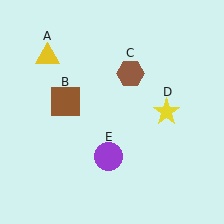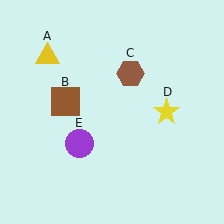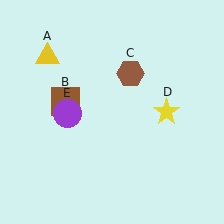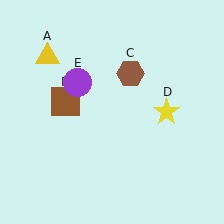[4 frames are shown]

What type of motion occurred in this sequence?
The purple circle (object E) rotated clockwise around the center of the scene.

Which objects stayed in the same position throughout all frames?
Yellow triangle (object A) and brown square (object B) and brown hexagon (object C) and yellow star (object D) remained stationary.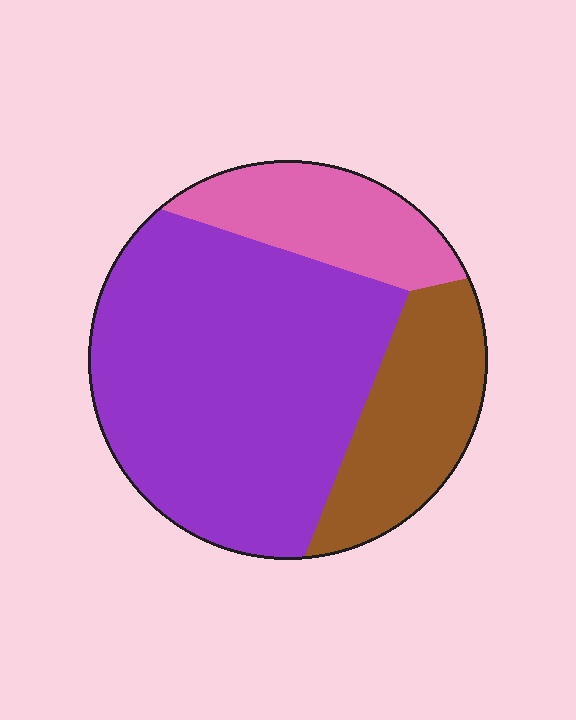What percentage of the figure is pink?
Pink covers about 20% of the figure.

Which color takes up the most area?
Purple, at roughly 60%.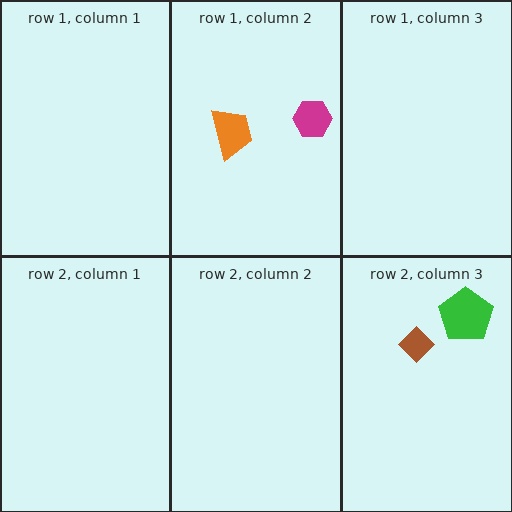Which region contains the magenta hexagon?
The row 1, column 2 region.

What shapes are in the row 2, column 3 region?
The green pentagon, the brown diamond.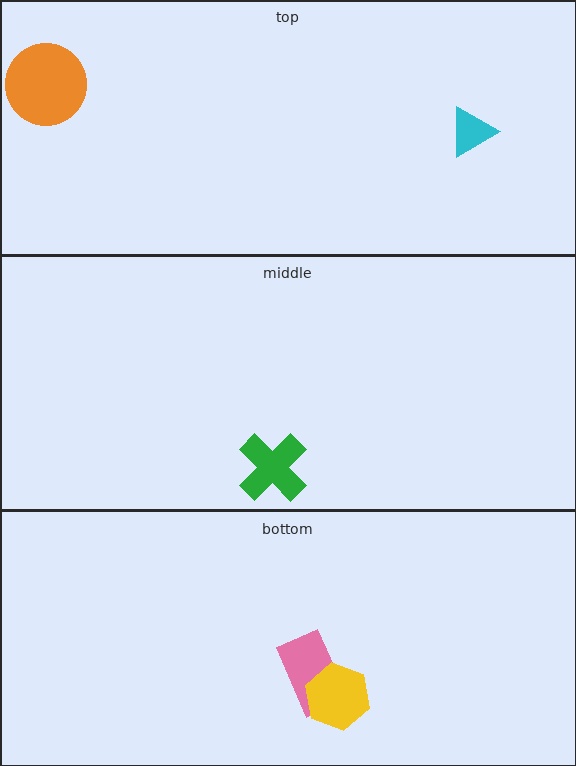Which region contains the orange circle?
The top region.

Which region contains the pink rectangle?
The bottom region.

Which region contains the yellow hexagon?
The bottom region.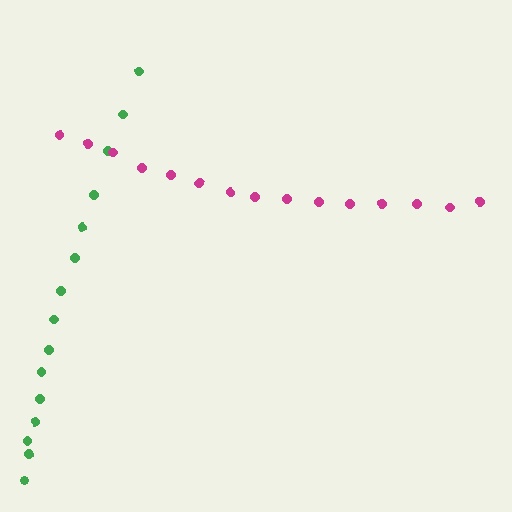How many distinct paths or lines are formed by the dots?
There are 2 distinct paths.